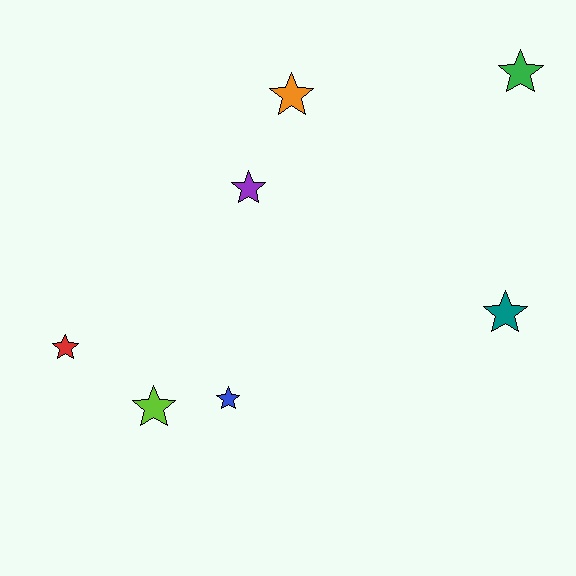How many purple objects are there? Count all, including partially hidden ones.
There is 1 purple object.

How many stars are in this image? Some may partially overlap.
There are 7 stars.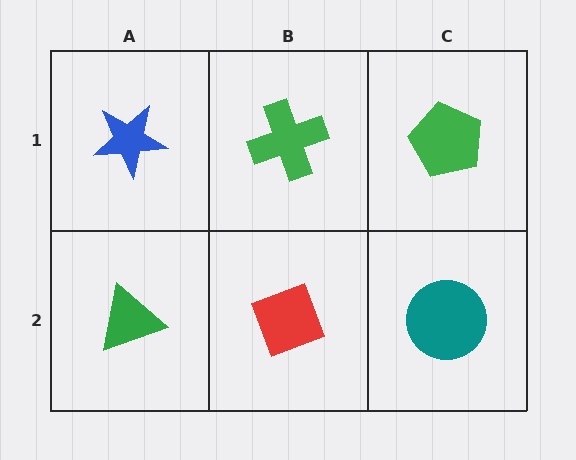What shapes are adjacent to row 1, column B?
A red diamond (row 2, column B), a blue star (row 1, column A), a green pentagon (row 1, column C).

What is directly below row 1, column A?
A green triangle.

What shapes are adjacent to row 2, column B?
A green cross (row 1, column B), a green triangle (row 2, column A), a teal circle (row 2, column C).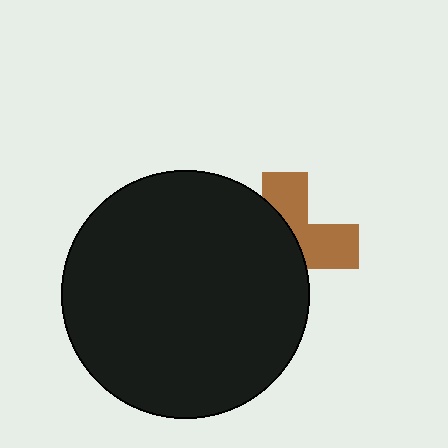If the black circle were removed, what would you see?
You would see the complete brown cross.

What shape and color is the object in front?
The object in front is a black circle.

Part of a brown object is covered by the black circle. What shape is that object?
It is a cross.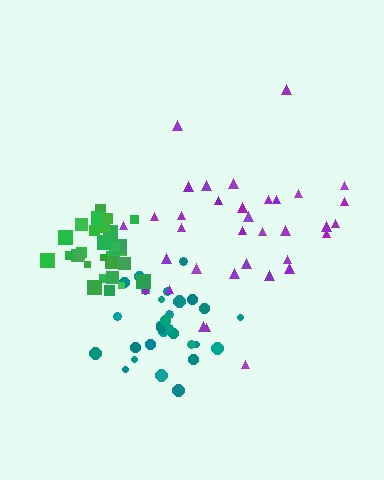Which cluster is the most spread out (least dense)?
Purple.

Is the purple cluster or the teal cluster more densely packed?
Teal.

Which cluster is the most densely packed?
Green.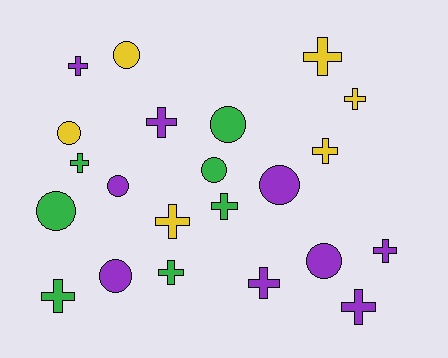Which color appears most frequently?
Purple, with 9 objects.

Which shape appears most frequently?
Cross, with 13 objects.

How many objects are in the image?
There are 22 objects.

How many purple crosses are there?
There are 5 purple crosses.